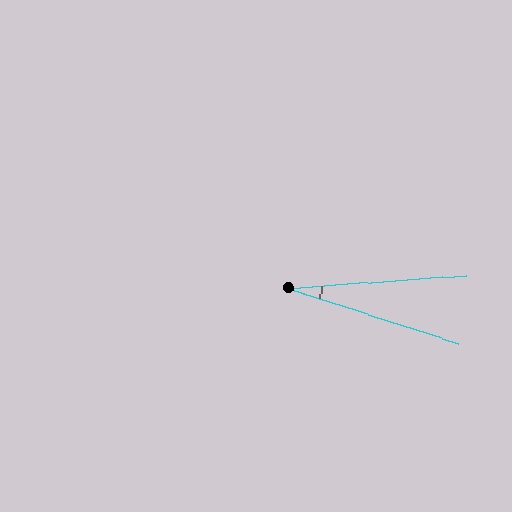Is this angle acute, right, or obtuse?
It is acute.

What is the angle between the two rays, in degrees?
Approximately 22 degrees.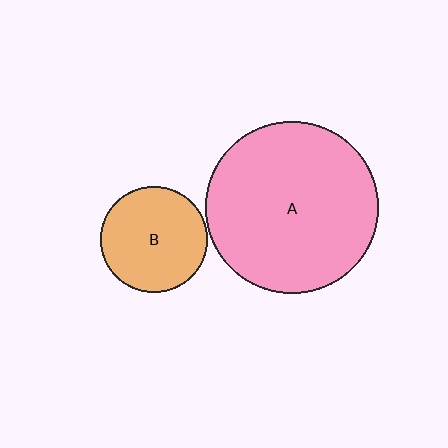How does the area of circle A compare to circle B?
Approximately 2.6 times.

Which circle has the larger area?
Circle A (pink).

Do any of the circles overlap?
No, none of the circles overlap.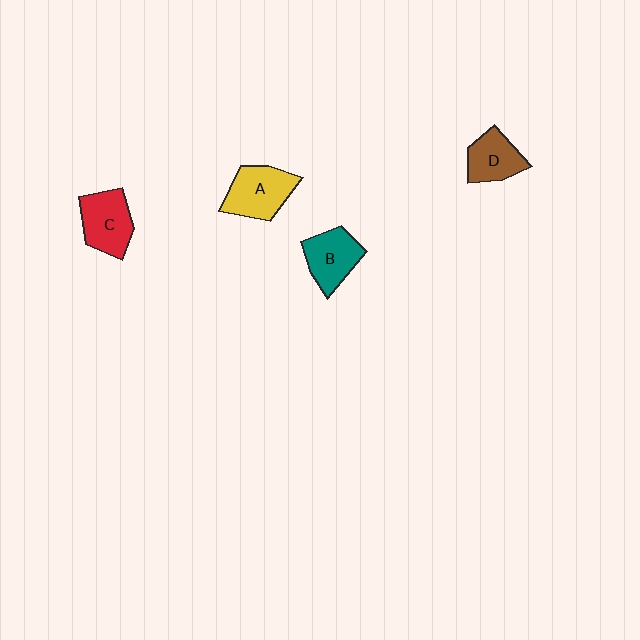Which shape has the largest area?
Shape A (yellow).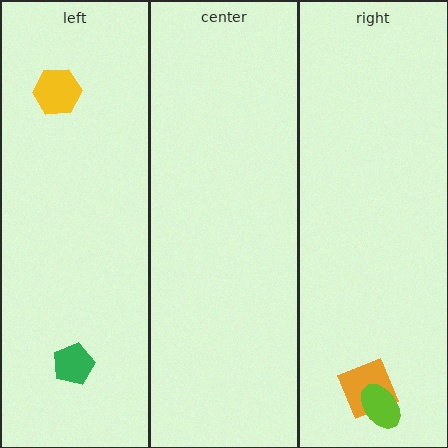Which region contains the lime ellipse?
The right region.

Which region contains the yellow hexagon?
The left region.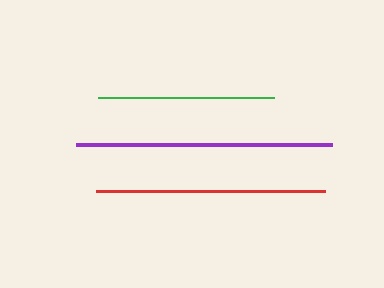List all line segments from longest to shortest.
From longest to shortest: purple, red, green.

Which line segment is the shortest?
The green line is the shortest at approximately 176 pixels.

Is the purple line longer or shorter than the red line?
The purple line is longer than the red line.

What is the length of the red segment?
The red segment is approximately 229 pixels long.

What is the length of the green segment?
The green segment is approximately 176 pixels long.